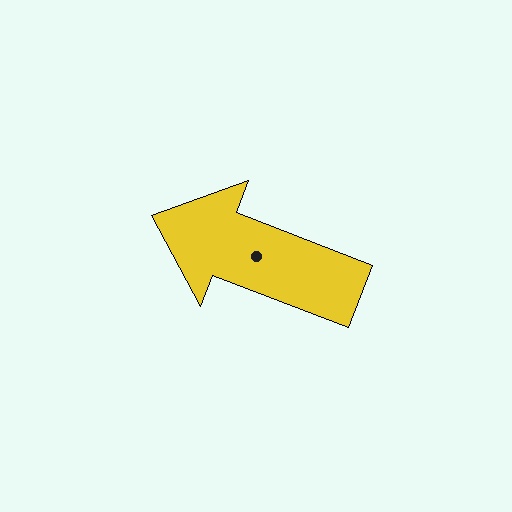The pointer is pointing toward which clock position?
Roughly 10 o'clock.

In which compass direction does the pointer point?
West.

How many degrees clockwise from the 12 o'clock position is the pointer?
Approximately 291 degrees.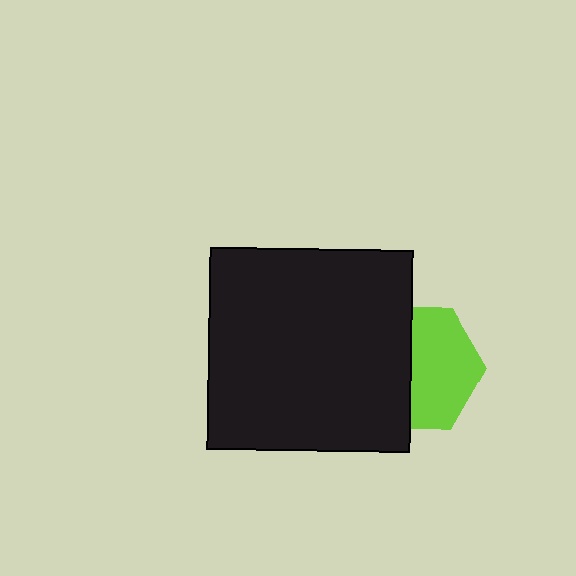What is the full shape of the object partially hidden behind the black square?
The partially hidden object is a lime hexagon.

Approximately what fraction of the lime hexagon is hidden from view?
Roughly 46% of the lime hexagon is hidden behind the black square.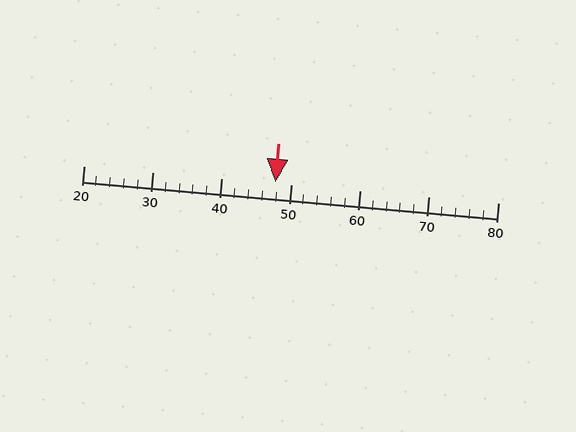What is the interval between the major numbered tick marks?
The major tick marks are spaced 10 units apart.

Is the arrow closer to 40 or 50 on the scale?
The arrow is closer to 50.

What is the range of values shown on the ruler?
The ruler shows values from 20 to 80.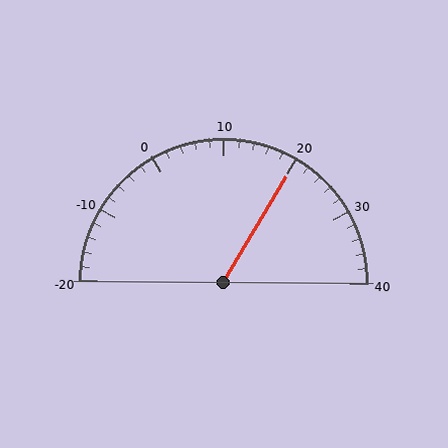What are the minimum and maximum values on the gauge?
The gauge ranges from -20 to 40.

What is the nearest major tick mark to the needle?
The nearest major tick mark is 20.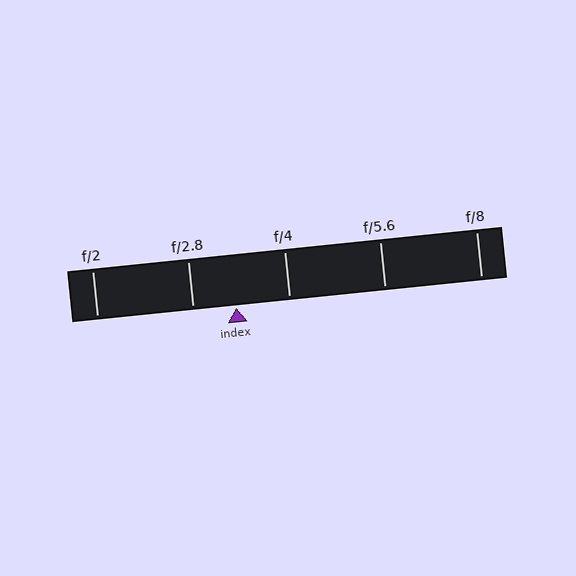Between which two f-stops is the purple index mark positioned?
The index mark is between f/2.8 and f/4.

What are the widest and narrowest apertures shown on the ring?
The widest aperture shown is f/2 and the narrowest is f/8.